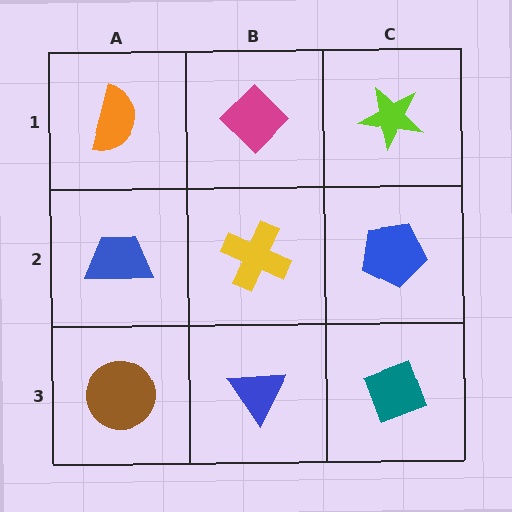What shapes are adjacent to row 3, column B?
A yellow cross (row 2, column B), a brown circle (row 3, column A), a teal diamond (row 3, column C).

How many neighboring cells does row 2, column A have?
3.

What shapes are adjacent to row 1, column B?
A yellow cross (row 2, column B), an orange semicircle (row 1, column A), a lime star (row 1, column C).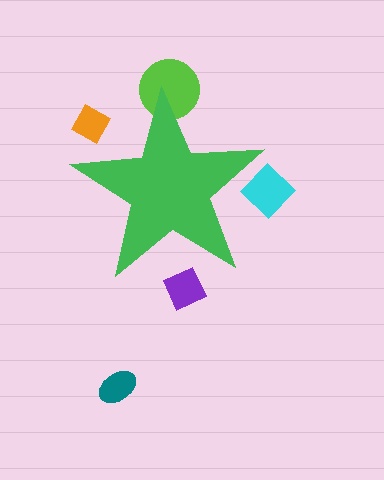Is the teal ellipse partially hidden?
No, the teal ellipse is fully visible.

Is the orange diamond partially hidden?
Yes, the orange diamond is partially hidden behind the green star.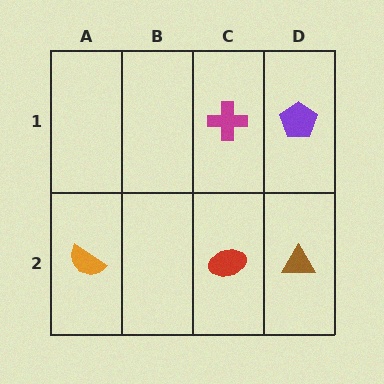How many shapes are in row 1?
2 shapes.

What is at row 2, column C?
A red ellipse.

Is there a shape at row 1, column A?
No, that cell is empty.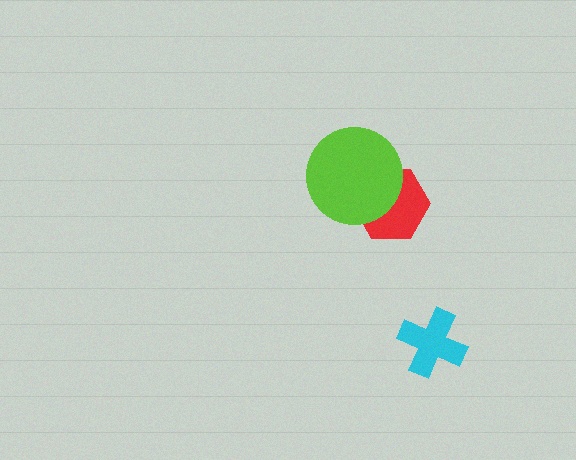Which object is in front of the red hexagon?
The lime circle is in front of the red hexagon.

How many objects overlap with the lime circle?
1 object overlaps with the lime circle.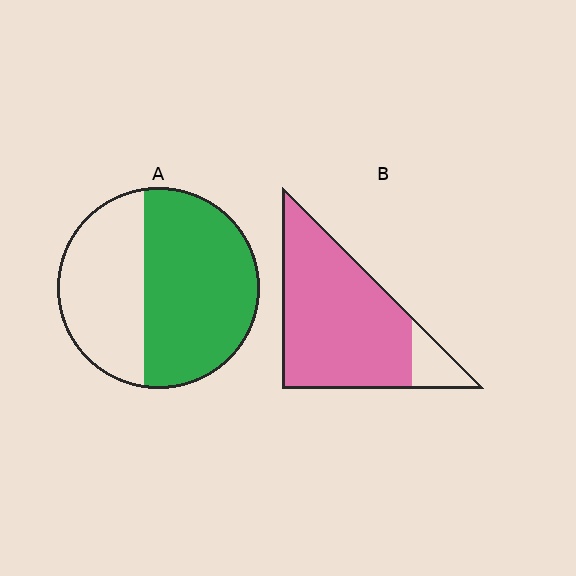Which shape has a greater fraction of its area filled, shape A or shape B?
Shape B.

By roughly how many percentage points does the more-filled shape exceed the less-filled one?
By roughly 30 percentage points (B over A).